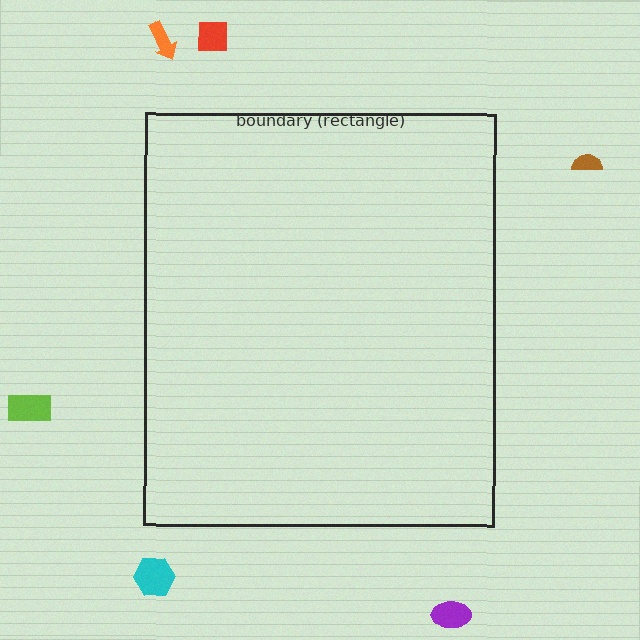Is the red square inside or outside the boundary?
Outside.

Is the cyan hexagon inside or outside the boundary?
Outside.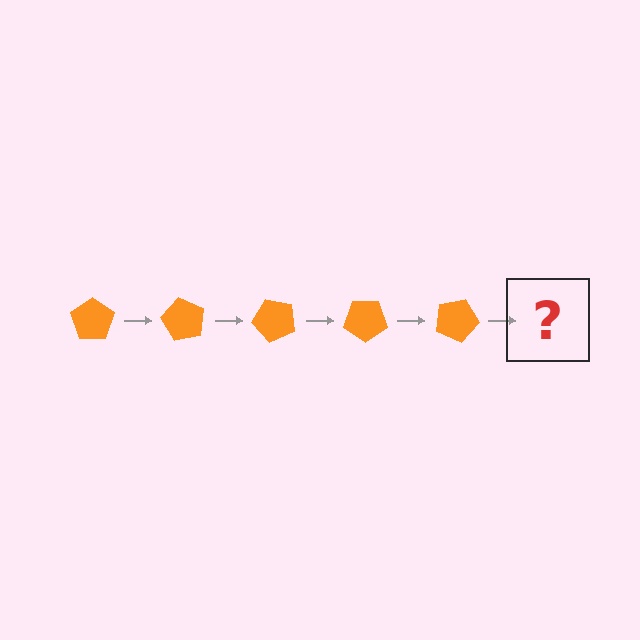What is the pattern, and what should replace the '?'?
The pattern is that the pentagon rotates 60 degrees each step. The '?' should be an orange pentagon rotated 300 degrees.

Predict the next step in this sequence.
The next step is an orange pentagon rotated 300 degrees.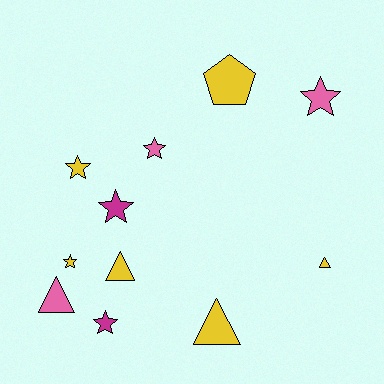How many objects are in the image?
There are 11 objects.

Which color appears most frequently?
Yellow, with 6 objects.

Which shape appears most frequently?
Star, with 6 objects.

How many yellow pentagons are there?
There is 1 yellow pentagon.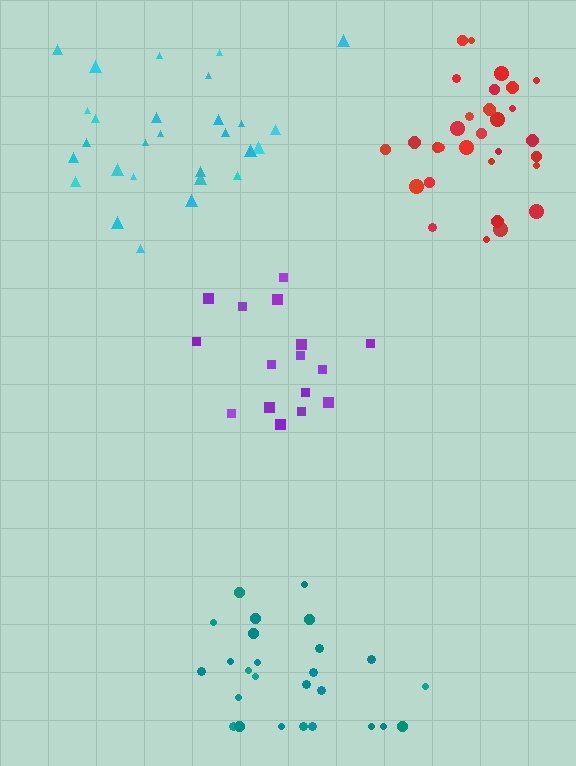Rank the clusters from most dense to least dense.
red, purple, teal, cyan.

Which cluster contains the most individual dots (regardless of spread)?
Red (30).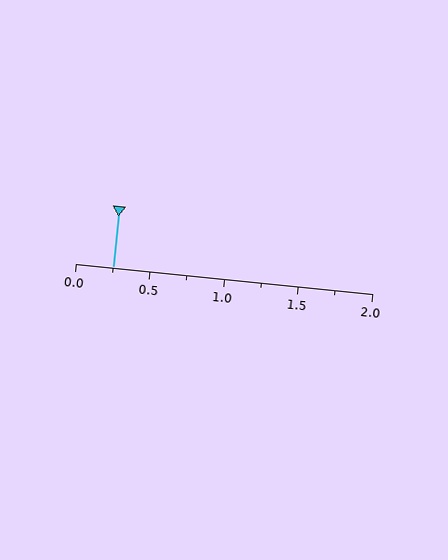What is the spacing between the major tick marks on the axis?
The major ticks are spaced 0.5 apart.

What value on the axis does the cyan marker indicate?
The marker indicates approximately 0.25.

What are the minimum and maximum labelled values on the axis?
The axis runs from 0.0 to 2.0.